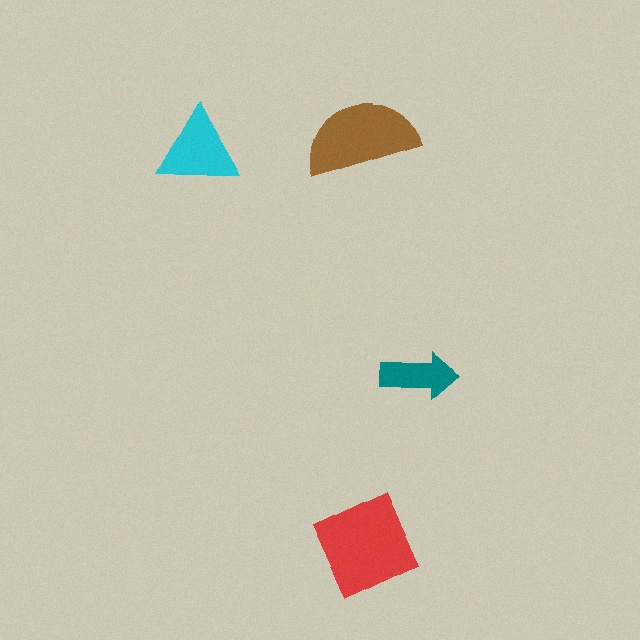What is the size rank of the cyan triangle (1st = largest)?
3rd.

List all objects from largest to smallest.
The red square, the brown semicircle, the cyan triangle, the teal arrow.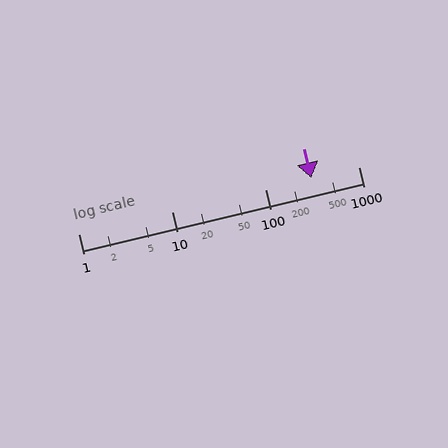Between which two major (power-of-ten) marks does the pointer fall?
The pointer is between 100 and 1000.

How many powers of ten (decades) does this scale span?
The scale spans 3 decades, from 1 to 1000.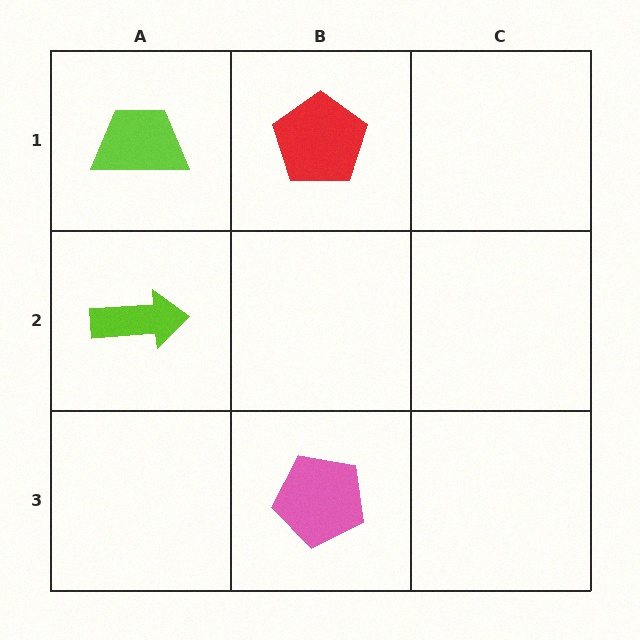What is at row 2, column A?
A lime arrow.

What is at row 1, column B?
A red pentagon.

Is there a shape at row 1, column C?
No, that cell is empty.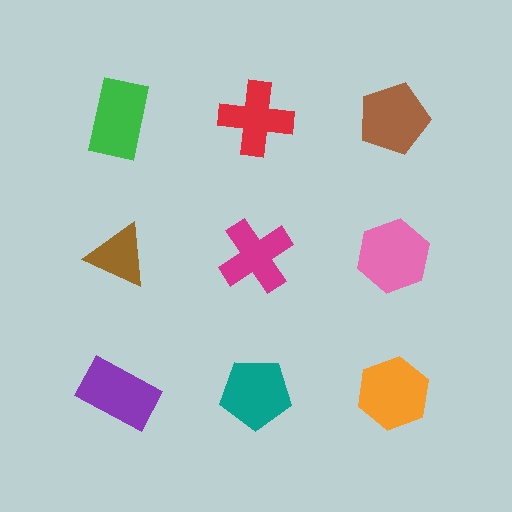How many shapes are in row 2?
3 shapes.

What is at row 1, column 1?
A green rectangle.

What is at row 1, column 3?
A brown pentagon.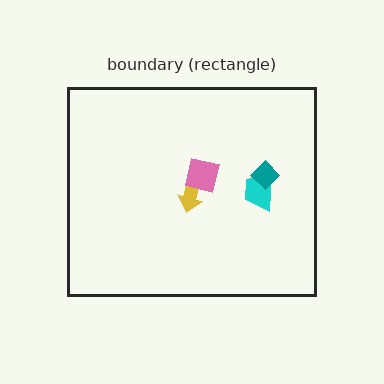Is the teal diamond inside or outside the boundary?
Inside.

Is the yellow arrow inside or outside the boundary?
Inside.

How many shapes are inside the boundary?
4 inside, 0 outside.